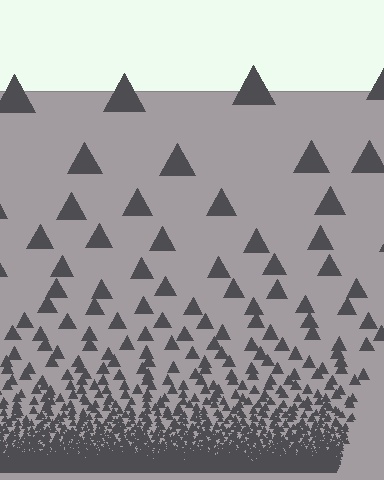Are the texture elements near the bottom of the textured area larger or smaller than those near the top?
Smaller. The gradient is inverted — elements near the bottom are smaller and denser.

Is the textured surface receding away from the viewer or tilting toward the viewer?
The surface appears to tilt toward the viewer. Texture elements get larger and sparser toward the top.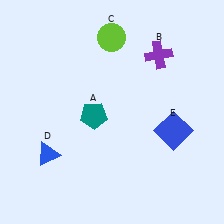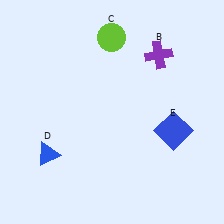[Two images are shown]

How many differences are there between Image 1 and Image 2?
There is 1 difference between the two images.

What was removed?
The teal pentagon (A) was removed in Image 2.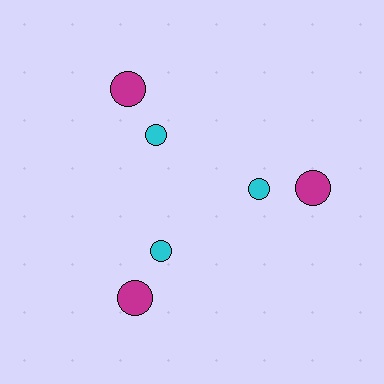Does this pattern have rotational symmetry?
Yes, this pattern has 3-fold rotational symmetry. It looks the same after rotating 120 degrees around the center.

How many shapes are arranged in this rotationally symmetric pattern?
There are 6 shapes, arranged in 3 groups of 2.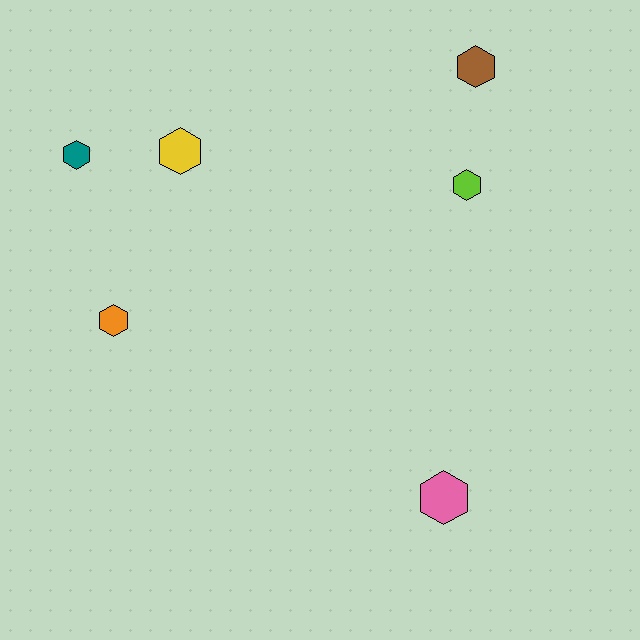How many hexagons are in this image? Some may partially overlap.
There are 6 hexagons.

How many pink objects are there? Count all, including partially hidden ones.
There is 1 pink object.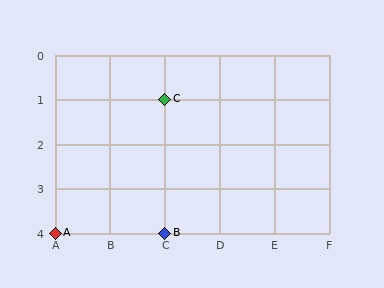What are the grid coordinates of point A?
Point A is at grid coordinates (A, 4).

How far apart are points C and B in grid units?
Points C and B are 3 rows apart.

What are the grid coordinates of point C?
Point C is at grid coordinates (C, 1).